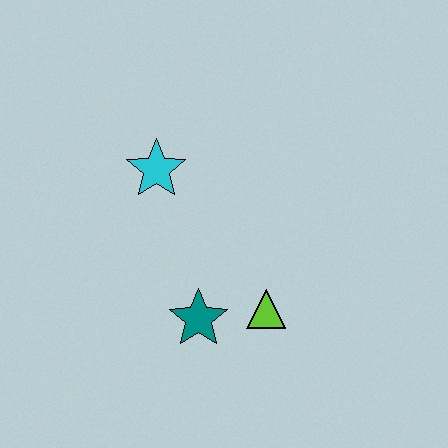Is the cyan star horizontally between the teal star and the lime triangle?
No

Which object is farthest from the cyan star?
The lime triangle is farthest from the cyan star.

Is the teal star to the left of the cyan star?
No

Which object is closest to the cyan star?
The teal star is closest to the cyan star.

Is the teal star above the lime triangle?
No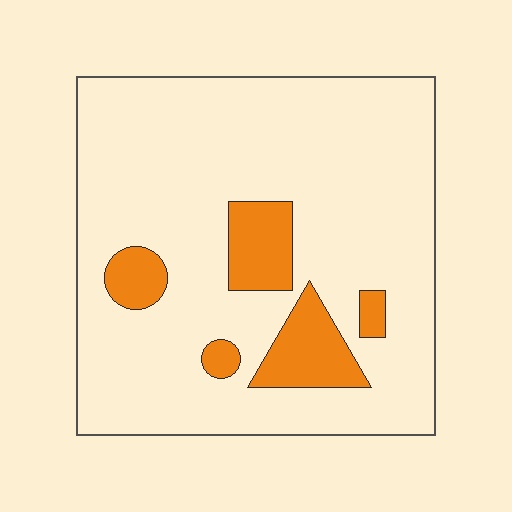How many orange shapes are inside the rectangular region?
5.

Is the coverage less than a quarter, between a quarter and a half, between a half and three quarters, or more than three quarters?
Less than a quarter.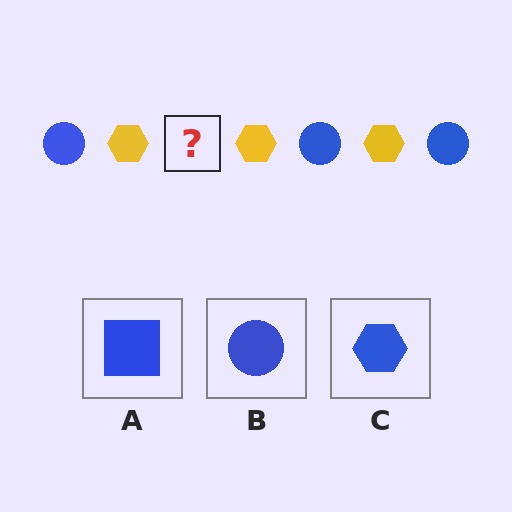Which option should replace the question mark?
Option B.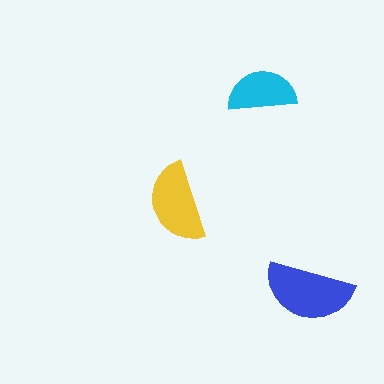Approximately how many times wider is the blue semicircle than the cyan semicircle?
About 1.5 times wider.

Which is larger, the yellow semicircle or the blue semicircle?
The blue one.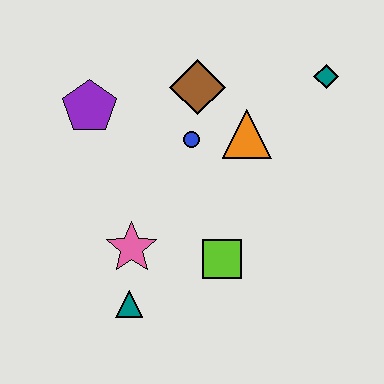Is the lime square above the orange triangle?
No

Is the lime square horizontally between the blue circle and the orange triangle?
Yes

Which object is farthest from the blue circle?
The teal triangle is farthest from the blue circle.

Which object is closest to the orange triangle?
The blue circle is closest to the orange triangle.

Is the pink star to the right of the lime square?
No